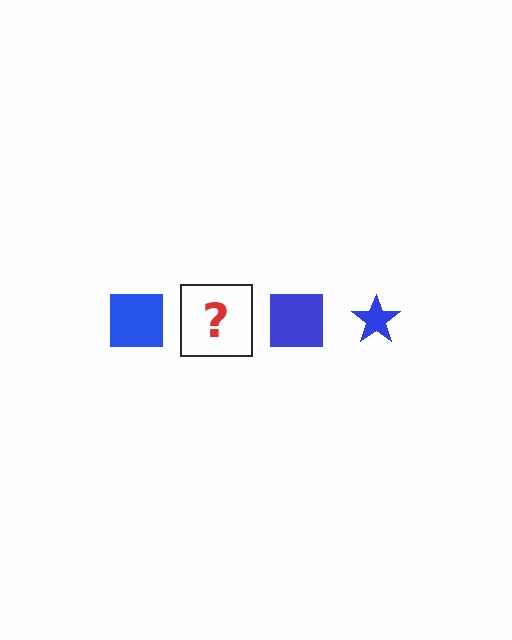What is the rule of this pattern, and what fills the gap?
The rule is that the pattern cycles through square, star shapes in blue. The gap should be filled with a blue star.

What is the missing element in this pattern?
The missing element is a blue star.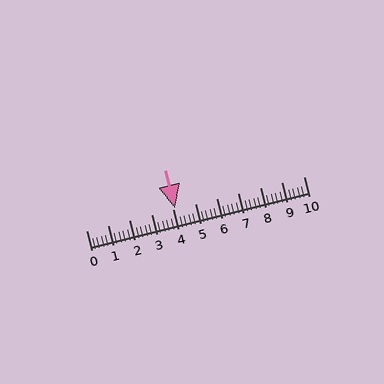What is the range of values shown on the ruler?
The ruler shows values from 0 to 10.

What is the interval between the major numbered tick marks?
The major tick marks are spaced 1 units apart.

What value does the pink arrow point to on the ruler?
The pink arrow points to approximately 4.1.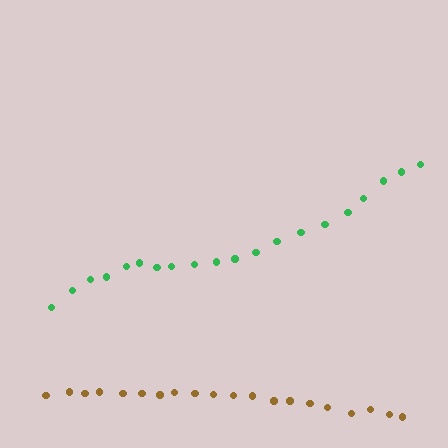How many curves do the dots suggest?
There are 2 distinct paths.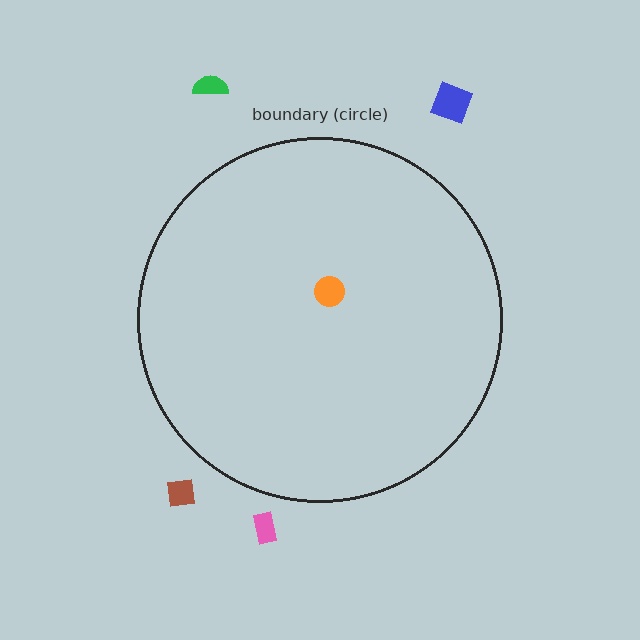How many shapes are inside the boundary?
1 inside, 4 outside.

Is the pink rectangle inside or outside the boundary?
Outside.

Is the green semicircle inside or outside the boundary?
Outside.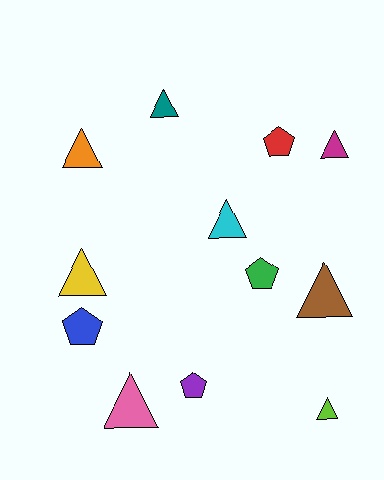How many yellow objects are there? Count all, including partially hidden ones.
There is 1 yellow object.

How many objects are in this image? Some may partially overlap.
There are 12 objects.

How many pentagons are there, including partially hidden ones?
There are 4 pentagons.